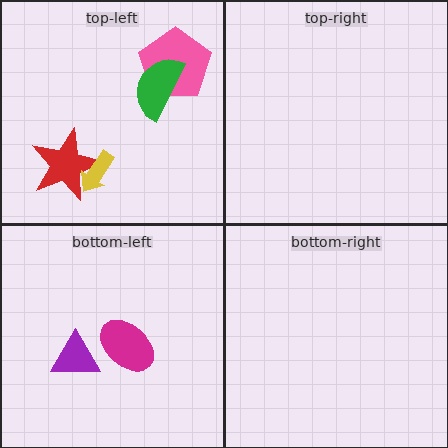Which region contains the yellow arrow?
The top-left region.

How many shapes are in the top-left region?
4.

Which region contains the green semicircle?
The top-left region.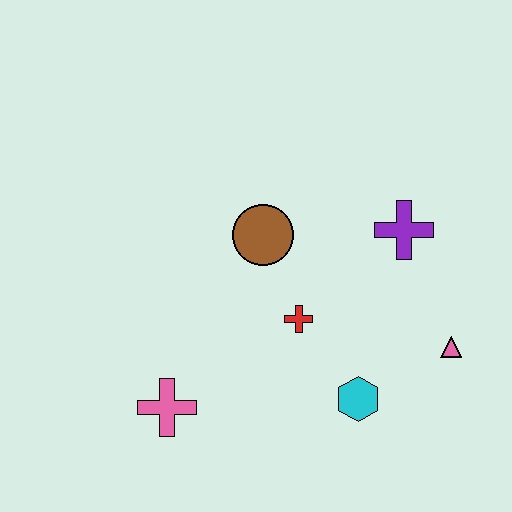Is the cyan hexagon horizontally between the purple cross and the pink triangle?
No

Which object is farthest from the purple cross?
The pink cross is farthest from the purple cross.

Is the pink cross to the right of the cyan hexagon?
No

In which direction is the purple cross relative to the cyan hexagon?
The purple cross is above the cyan hexagon.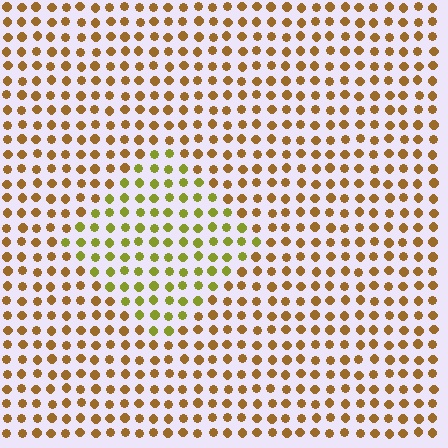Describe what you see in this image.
The image is filled with small brown elements in a uniform arrangement. A diamond-shaped region is visible where the elements are tinted to a slightly different hue, forming a subtle color boundary.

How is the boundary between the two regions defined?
The boundary is defined purely by a slight shift in hue (about 37 degrees). Spacing, size, and orientation are identical on both sides.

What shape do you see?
I see a diamond.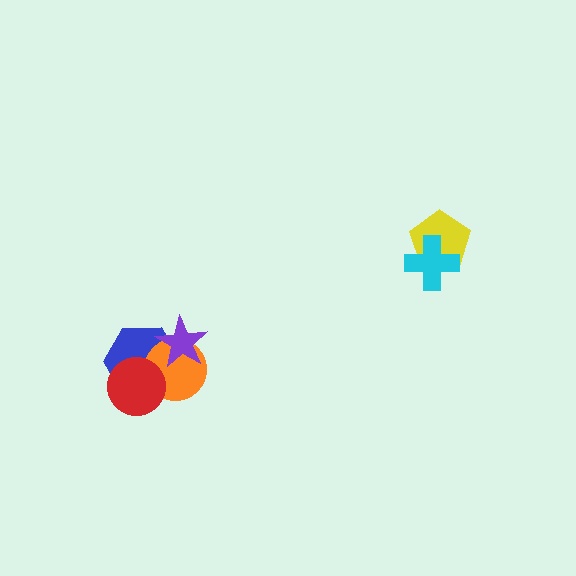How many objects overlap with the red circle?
2 objects overlap with the red circle.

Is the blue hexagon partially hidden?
Yes, it is partially covered by another shape.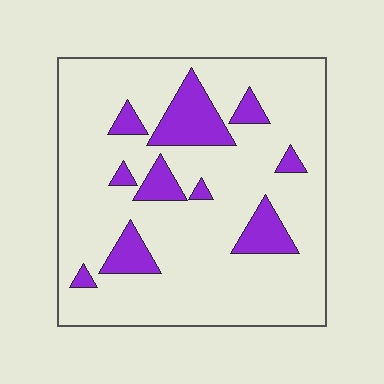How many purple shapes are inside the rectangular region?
10.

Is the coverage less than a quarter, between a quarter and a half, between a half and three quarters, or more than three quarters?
Less than a quarter.